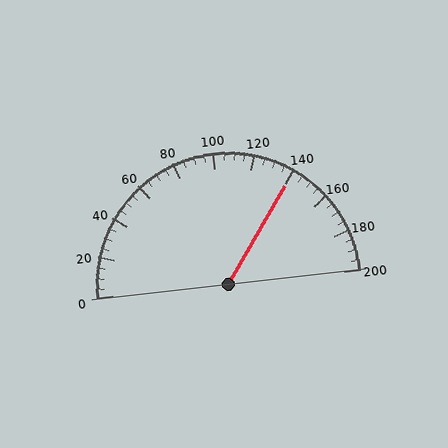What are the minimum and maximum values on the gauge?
The gauge ranges from 0 to 200.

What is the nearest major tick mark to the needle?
The nearest major tick mark is 140.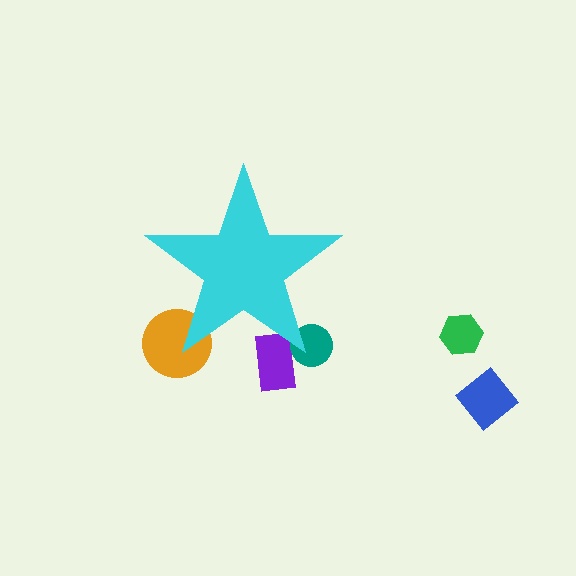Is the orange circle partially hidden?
Yes, the orange circle is partially hidden behind the cyan star.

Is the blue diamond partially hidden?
No, the blue diamond is fully visible.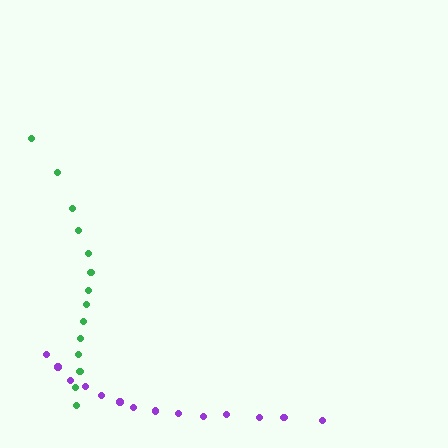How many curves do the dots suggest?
There are 2 distinct paths.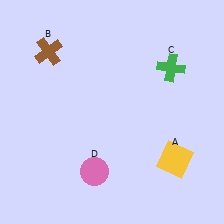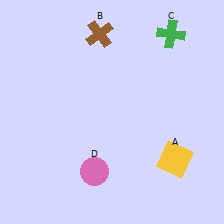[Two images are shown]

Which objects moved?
The objects that moved are: the brown cross (B), the green cross (C).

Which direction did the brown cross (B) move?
The brown cross (B) moved right.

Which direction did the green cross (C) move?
The green cross (C) moved up.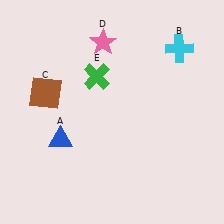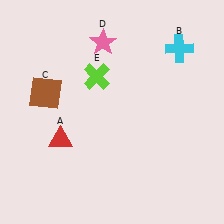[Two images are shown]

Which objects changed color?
A changed from blue to red. E changed from green to lime.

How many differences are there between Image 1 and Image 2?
There are 2 differences between the two images.